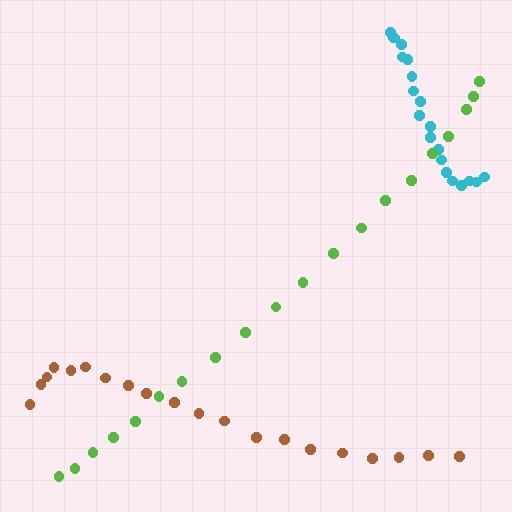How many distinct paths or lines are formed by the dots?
There are 3 distinct paths.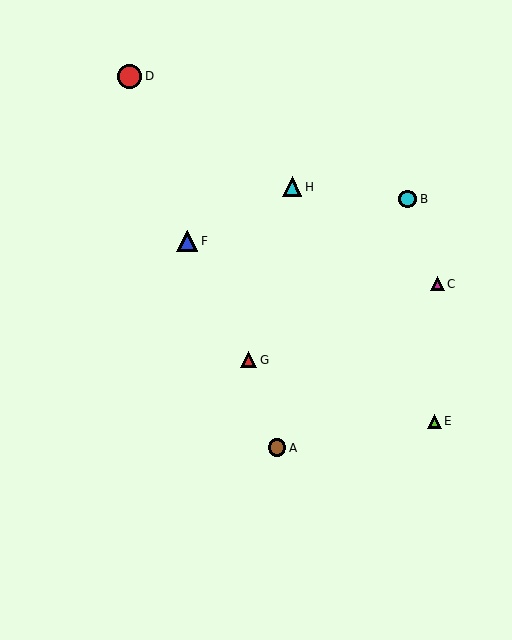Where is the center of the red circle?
The center of the red circle is at (129, 76).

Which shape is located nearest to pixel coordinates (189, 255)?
The blue triangle (labeled F) at (187, 241) is nearest to that location.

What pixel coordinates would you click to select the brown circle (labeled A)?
Click at (277, 448) to select the brown circle A.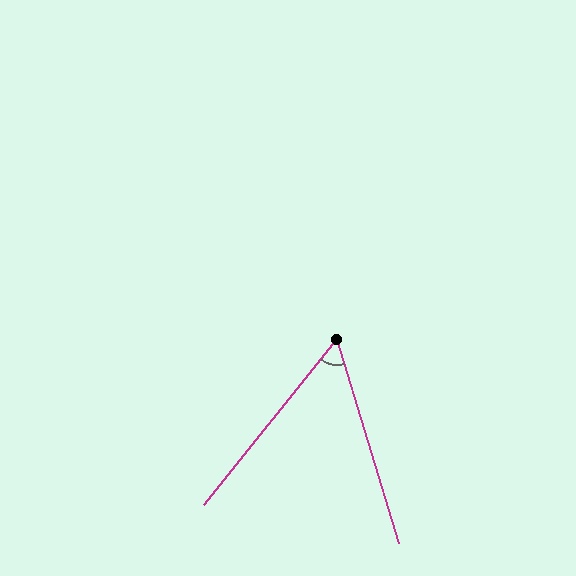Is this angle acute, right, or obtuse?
It is acute.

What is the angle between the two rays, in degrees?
Approximately 56 degrees.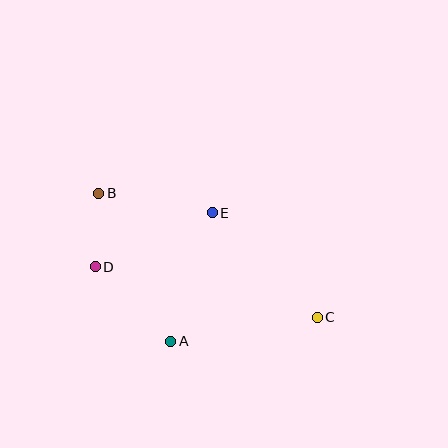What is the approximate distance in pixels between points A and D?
The distance between A and D is approximately 106 pixels.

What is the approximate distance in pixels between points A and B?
The distance between A and B is approximately 165 pixels.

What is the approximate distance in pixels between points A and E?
The distance between A and E is approximately 135 pixels.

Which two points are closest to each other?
Points B and D are closest to each other.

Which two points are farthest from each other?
Points B and C are farthest from each other.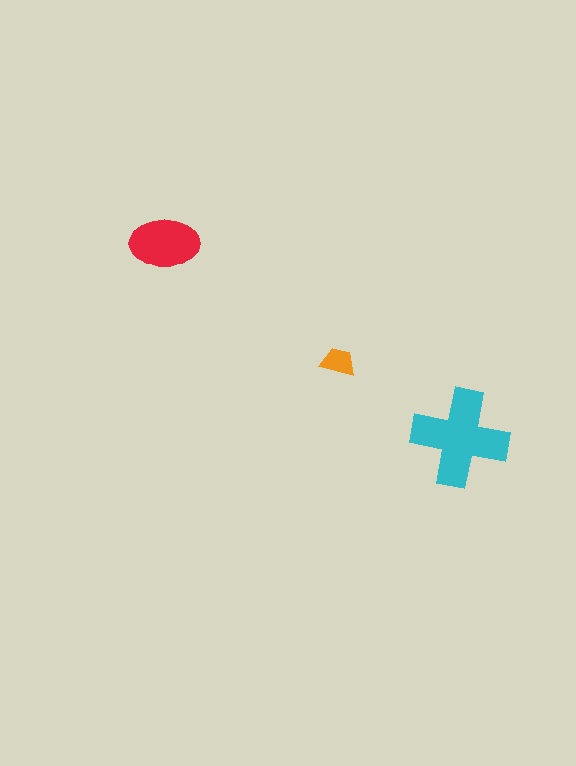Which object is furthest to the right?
The cyan cross is rightmost.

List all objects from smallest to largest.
The orange trapezoid, the red ellipse, the cyan cross.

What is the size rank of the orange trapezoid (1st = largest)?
3rd.